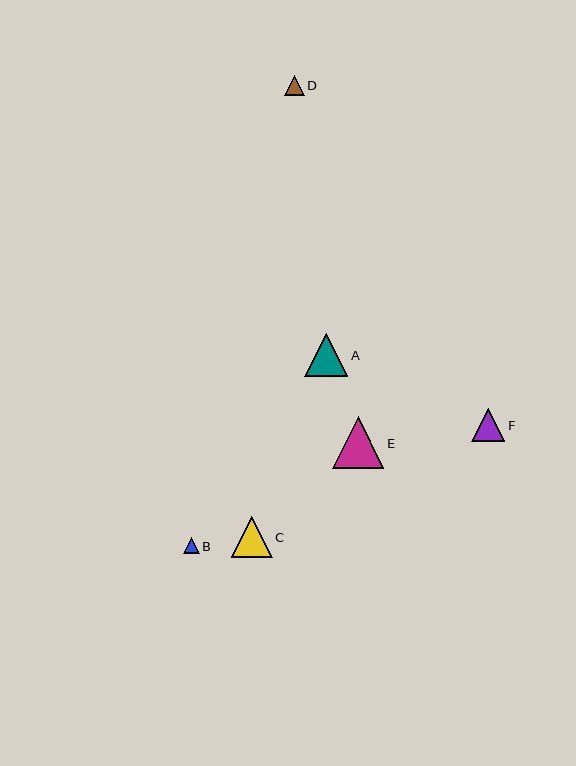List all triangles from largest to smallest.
From largest to smallest: E, A, C, F, D, B.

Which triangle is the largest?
Triangle E is the largest with a size of approximately 51 pixels.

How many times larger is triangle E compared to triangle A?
Triangle E is approximately 1.2 times the size of triangle A.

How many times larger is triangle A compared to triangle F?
Triangle A is approximately 1.3 times the size of triangle F.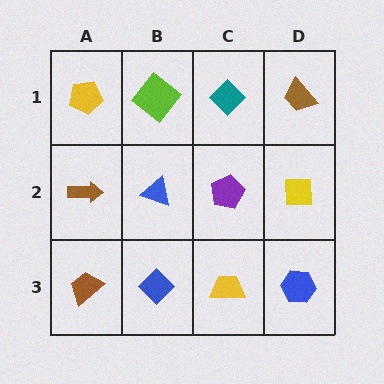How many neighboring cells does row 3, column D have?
2.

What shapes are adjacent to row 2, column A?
A yellow pentagon (row 1, column A), a brown trapezoid (row 3, column A), a blue triangle (row 2, column B).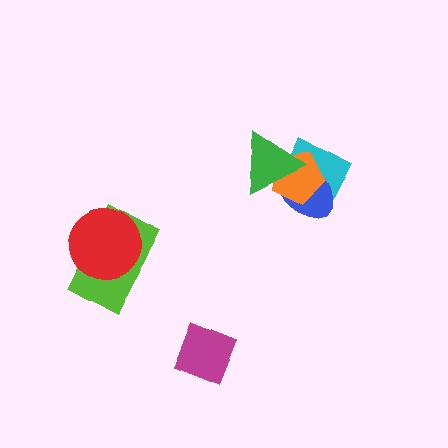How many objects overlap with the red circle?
1 object overlaps with the red circle.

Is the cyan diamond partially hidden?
Yes, it is partially covered by another shape.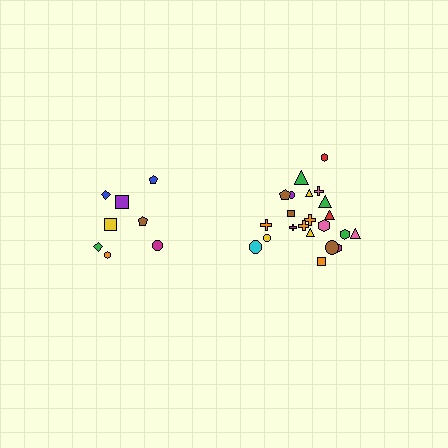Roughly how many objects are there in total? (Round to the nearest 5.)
Roughly 30 objects in total.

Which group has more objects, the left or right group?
The right group.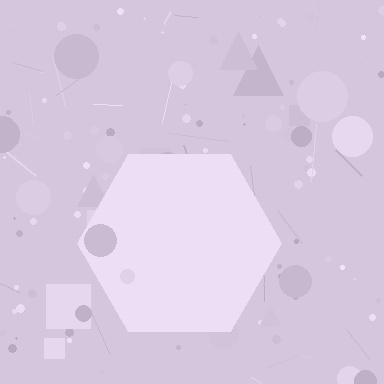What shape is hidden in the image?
A hexagon is hidden in the image.